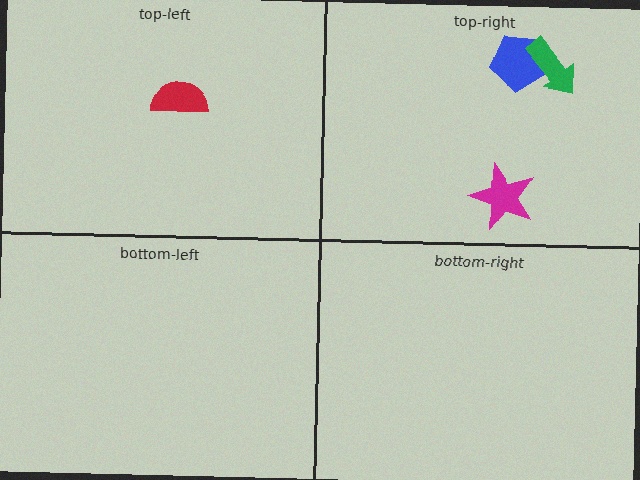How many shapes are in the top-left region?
1.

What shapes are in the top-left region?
The red semicircle.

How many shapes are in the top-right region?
3.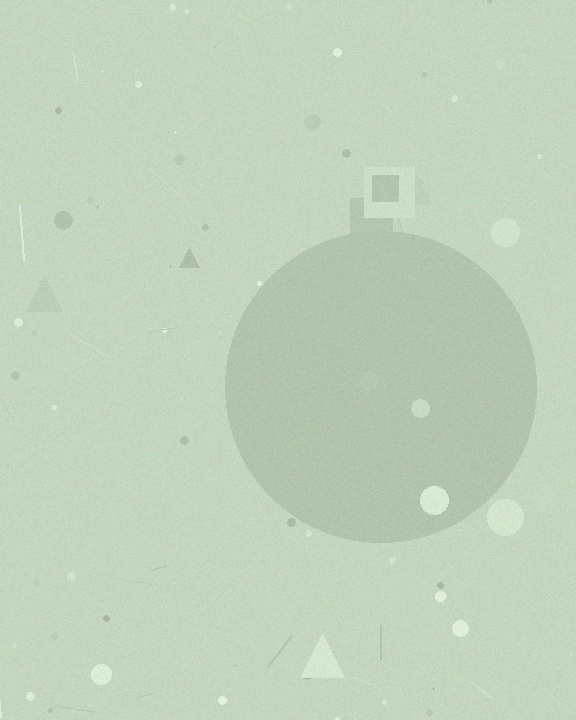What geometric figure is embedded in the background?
A circle is embedded in the background.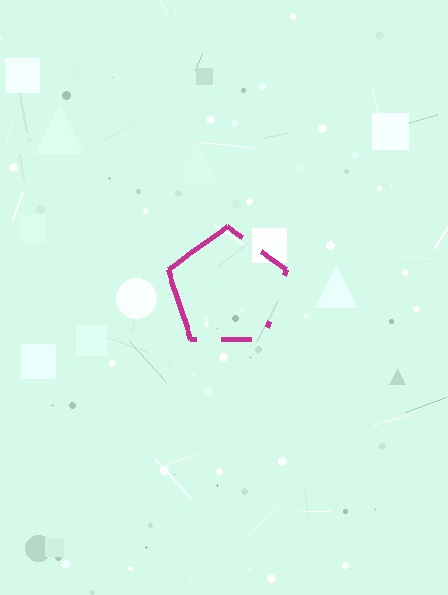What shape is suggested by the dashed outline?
The dashed outline suggests a pentagon.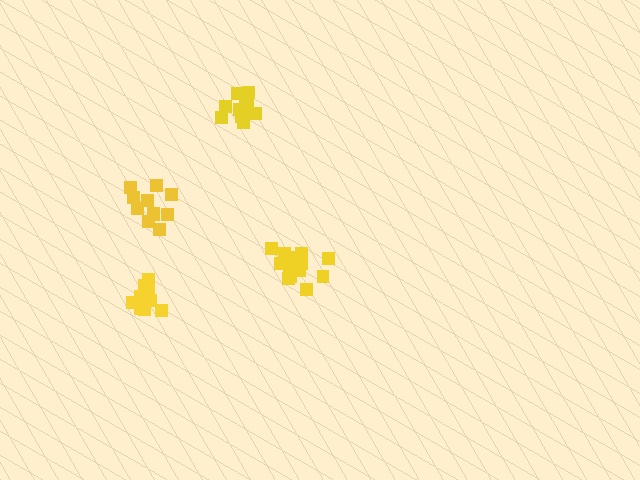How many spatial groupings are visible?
There are 4 spatial groupings.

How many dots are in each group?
Group 1: 11 dots, Group 2: 15 dots, Group 3: 13 dots, Group 4: 11 dots (50 total).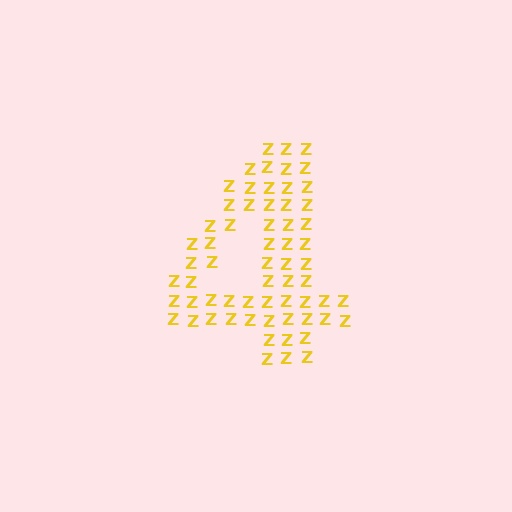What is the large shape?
The large shape is the digit 4.